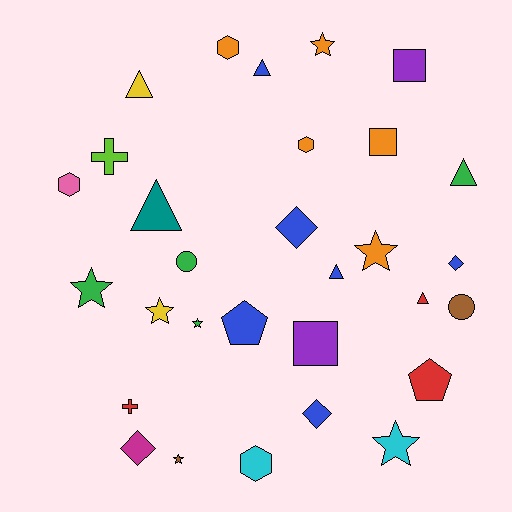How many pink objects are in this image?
There is 1 pink object.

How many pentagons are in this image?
There are 2 pentagons.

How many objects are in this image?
There are 30 objects.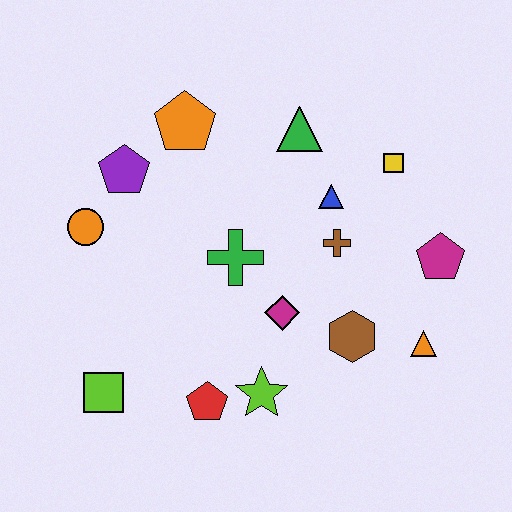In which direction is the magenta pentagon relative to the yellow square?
The magenta pentagon is below the yellow square.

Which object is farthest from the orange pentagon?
The orange triangle is farthest from the orange pentagon.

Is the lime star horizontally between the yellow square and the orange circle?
Yes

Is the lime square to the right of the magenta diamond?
No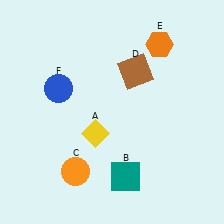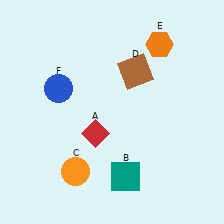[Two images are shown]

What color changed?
The diamond (A) changed from yellow in Image 1 to red in Image 2.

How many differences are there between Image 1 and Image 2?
There is 1 difference between the two images.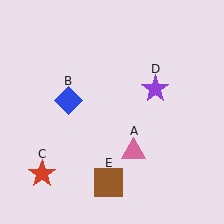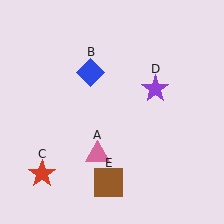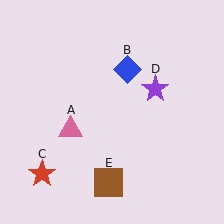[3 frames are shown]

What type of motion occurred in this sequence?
The pink triangle (object A), blue diamond (object B) rotated clockwise around the center of the scene.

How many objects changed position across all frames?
2 objects changed position: pink triangle (object A), blue diamond (object B).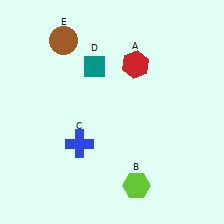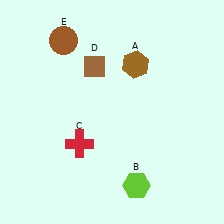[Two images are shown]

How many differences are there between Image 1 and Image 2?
There are 3 differences between the two images.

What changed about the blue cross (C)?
In Image 1, C is blue. In Image 2, it changed to red.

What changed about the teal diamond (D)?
In Image 1, D is teal. In Image 2, it changed to brown.